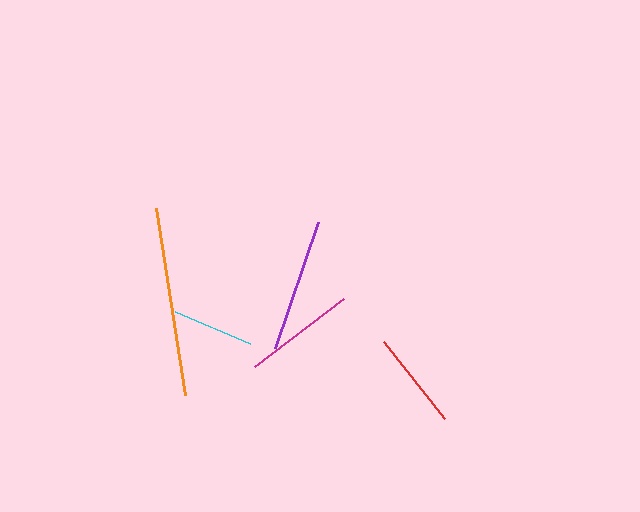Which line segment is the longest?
The orange line is the longest at approximately 189 pixels.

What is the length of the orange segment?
The orange segment is approximately 189 pixels long.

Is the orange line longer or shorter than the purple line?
The orange line is longer than the purple line.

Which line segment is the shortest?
The cyan line is the shortest at approximately 82 pixels.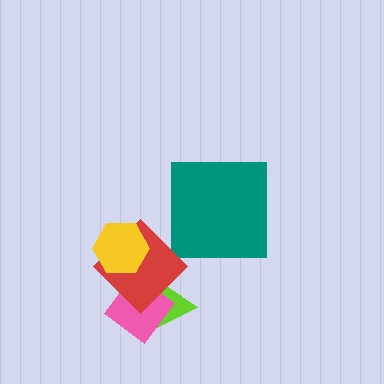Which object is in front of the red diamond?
The yellow hexagon is in front of the red diamond.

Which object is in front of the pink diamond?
The red diamond is in front of the pink diamond.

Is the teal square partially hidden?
No, no other shape covers it.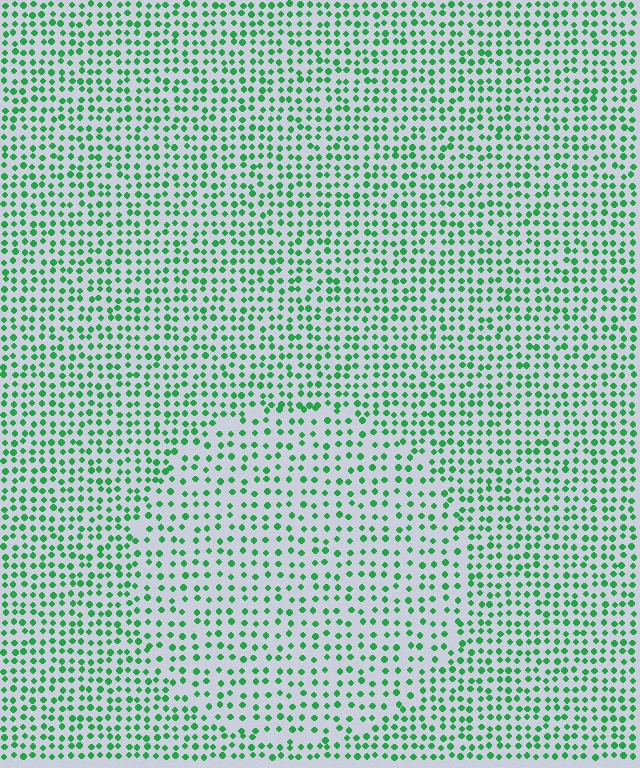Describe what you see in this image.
The image contains small green elements arranged at two different densities. A circle-shaped region is visible where the elements are less densely packed than the surrounding area.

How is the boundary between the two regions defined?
The boundary is defined by a change in element density (approximately 1.6x ratio). All elements are the same color, size, and shape.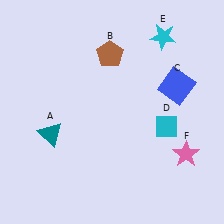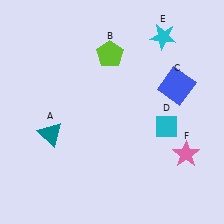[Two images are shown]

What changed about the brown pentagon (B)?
In Image 1, B is brown. In Image 2, it changed to lime.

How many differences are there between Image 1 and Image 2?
There is 1 difference between the two images.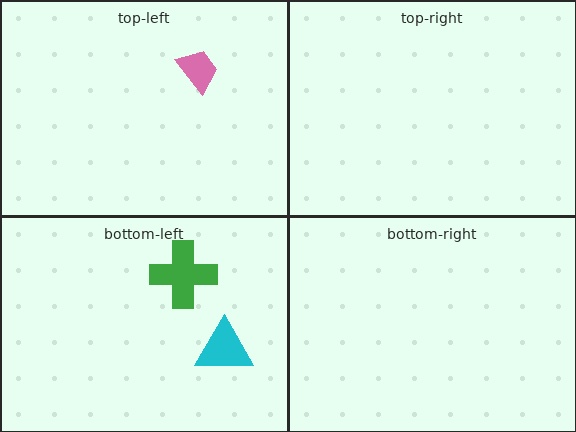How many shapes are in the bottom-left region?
2.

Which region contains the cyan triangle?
The bottom-left region.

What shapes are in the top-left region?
The pink trapezoid.